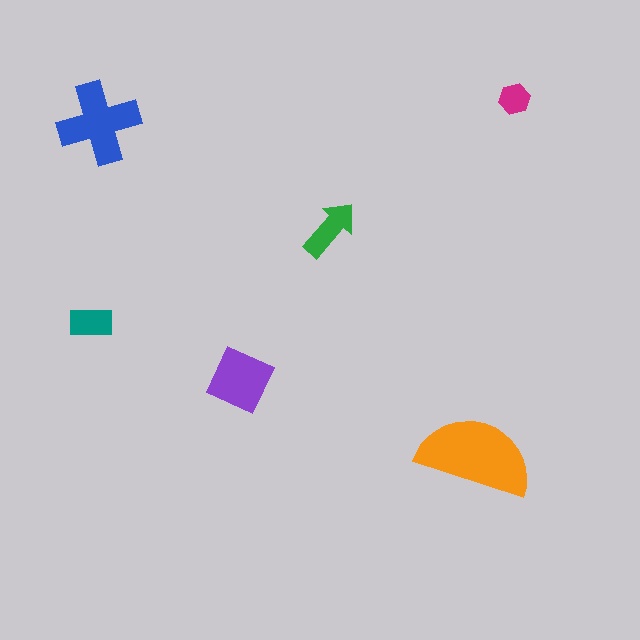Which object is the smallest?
The magenta hexagon.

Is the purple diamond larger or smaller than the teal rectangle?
Larger.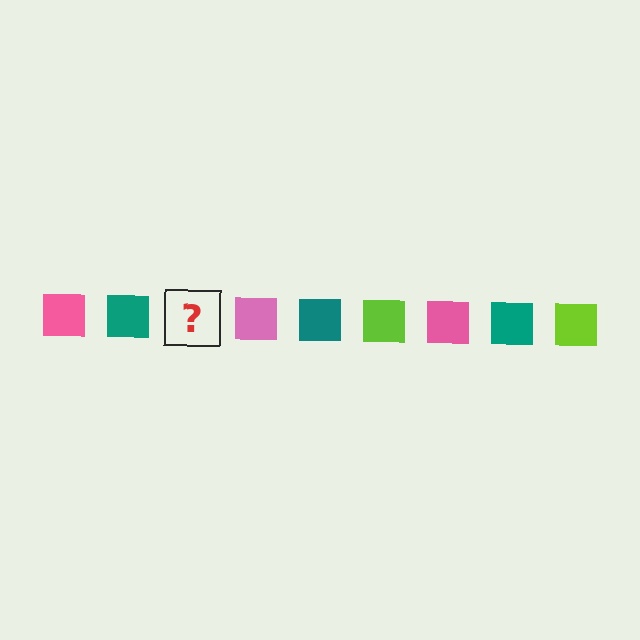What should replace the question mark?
The question mark should be replaced with a lime square.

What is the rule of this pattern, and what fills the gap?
The rule is that the pattern cycles through pink, teal, lime squares. The gap should be filled with a lime square.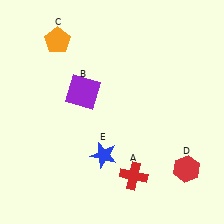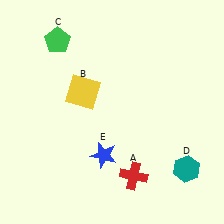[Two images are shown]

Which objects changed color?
B changed from purple to yellow. C changed from orange to green. D changed from red to teal.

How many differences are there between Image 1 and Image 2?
There are 3 differences between the two images.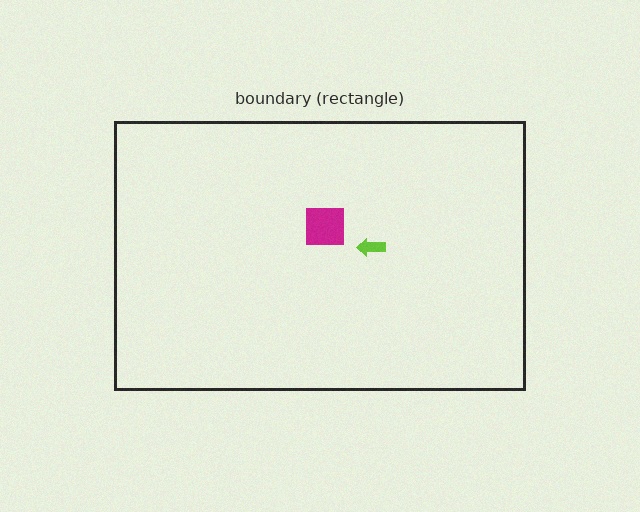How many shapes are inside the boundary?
2 inside, 0 outside.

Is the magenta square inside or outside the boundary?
Inside.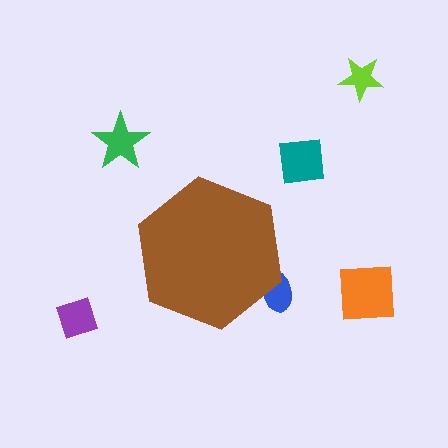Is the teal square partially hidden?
No, the teal square is fully visible.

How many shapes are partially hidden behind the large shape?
1 shape is partially hidden.